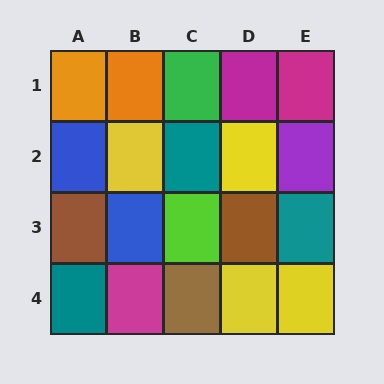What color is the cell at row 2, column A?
Blue.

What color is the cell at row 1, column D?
Magenta.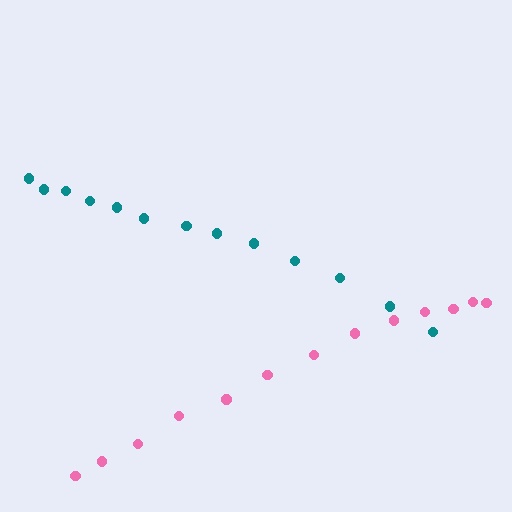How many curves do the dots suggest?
There are 2 distinct paths.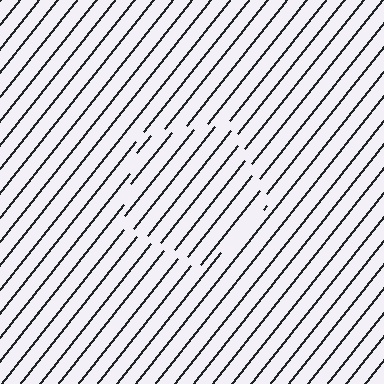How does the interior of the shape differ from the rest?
The interior of the shape contains the same grating, shifted by half a period — the contour is defined by the phase discontinuity where line-ends from the inner and outer gratings abut.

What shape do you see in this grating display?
An illusory pentagon. The interior of the shape contains the same grating, shifted by half a period — the contour is defined by the phase discontinuity where line-ends from the inner and outer gratings abut.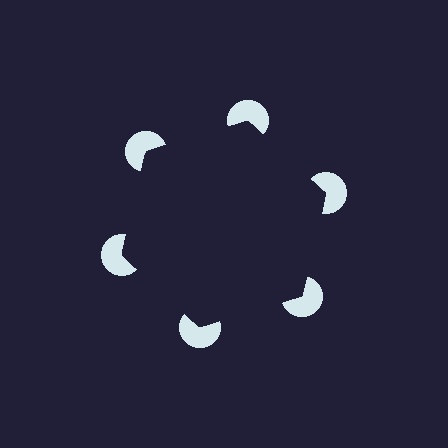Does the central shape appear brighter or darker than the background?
It typically appears slightly darker than the background, even though no actual brightness change is drawn.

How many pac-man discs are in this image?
There are 6 — one at each vertex of the illusory hexagon.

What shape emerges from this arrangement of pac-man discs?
An illusory hexagon — its edges are inferred from the aligned wedge cuts in the pac-man discs, not physically drawn.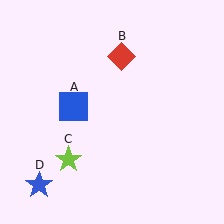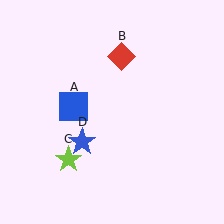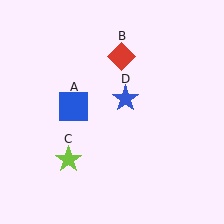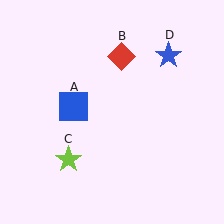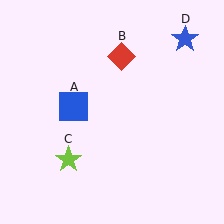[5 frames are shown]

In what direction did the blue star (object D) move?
The blue star (object D) moved up and to the right.